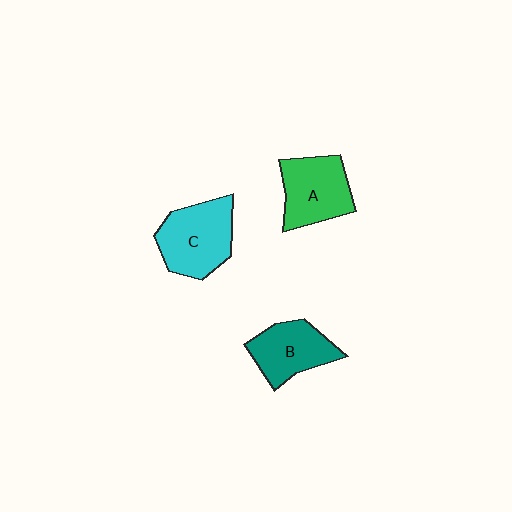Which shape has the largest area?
Shape C (cyan).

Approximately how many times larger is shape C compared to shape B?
Approximately 1.2 times.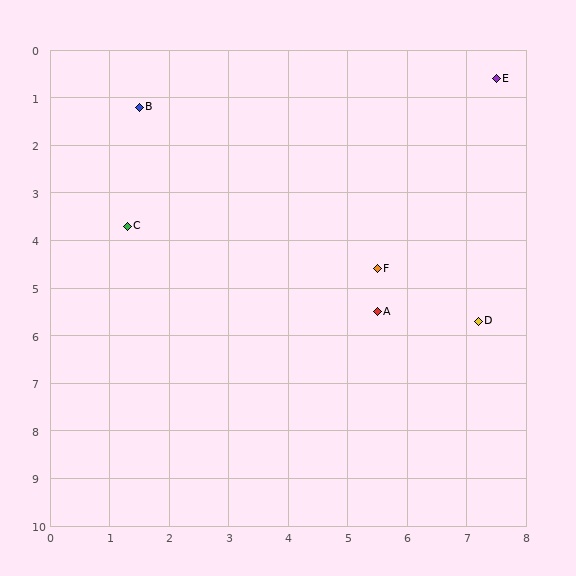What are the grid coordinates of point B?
Point B is at approximately (1.5, 1.2).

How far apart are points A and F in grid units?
Points A and F are about 0.9 grid units apart.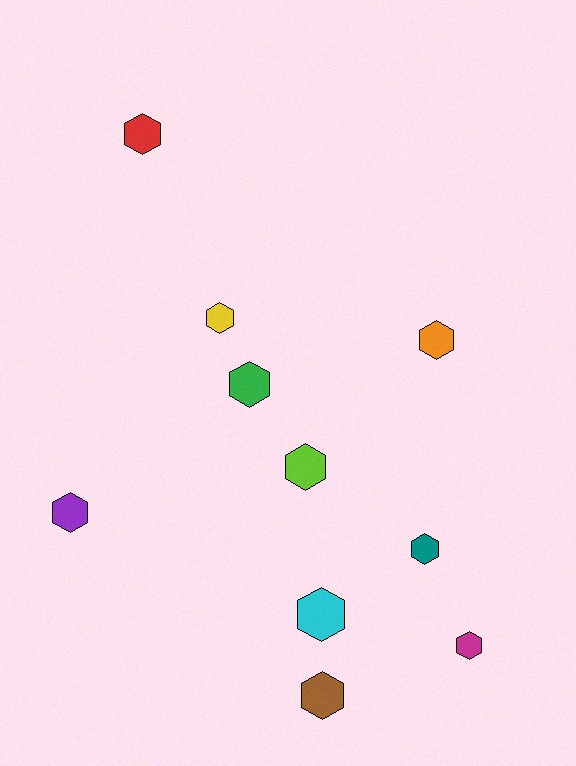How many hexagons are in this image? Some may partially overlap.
There are 10 hexagons.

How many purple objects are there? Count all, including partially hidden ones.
There is 1 purple object.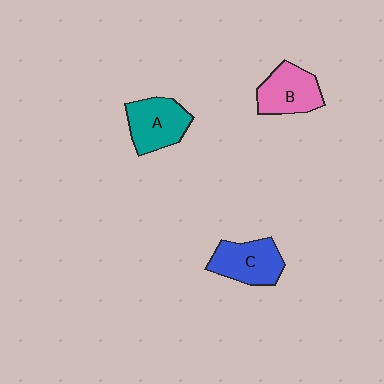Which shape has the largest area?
Shape A (teal).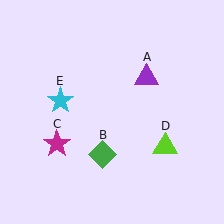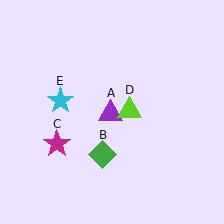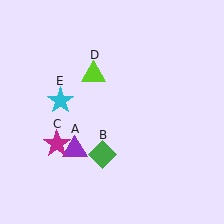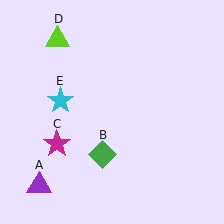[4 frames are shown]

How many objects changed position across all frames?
2 objects changed position: purple triangle (object A), lime triangle (object D).